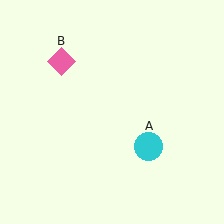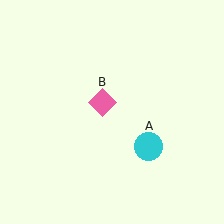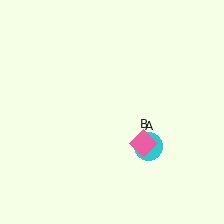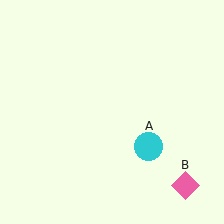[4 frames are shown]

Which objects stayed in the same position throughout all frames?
Cyan circle (object A) remained stationary.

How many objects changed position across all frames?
1 object changed position: pink diamond (object B).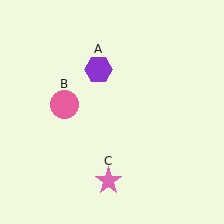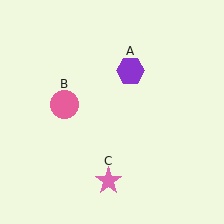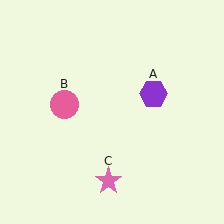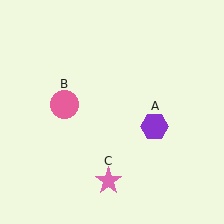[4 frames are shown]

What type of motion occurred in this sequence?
The purple hexagon (object A) rotated clockwise around the center of the scene.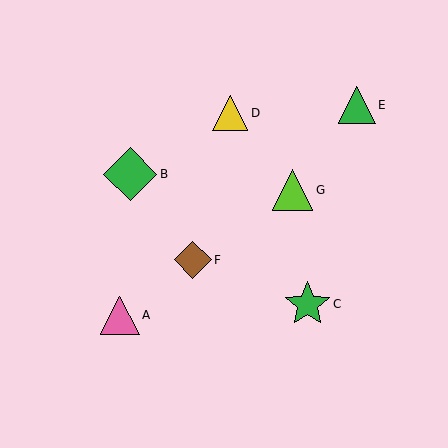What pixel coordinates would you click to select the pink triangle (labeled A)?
Click at (120, 315) to select the pink triangle A.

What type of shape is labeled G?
Shape G is a lime triangle.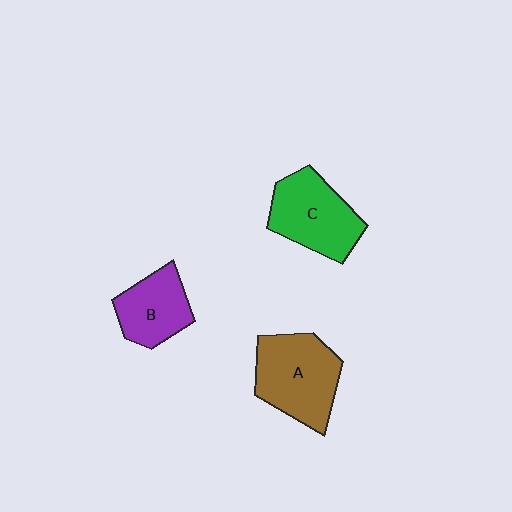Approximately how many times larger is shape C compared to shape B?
Approximately 1.3 times.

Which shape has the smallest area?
Shape B (purple).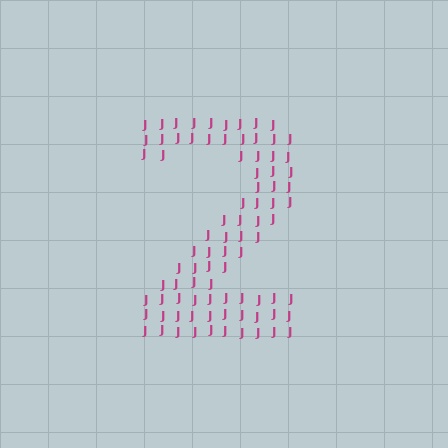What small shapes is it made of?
It is made of small letter J's.